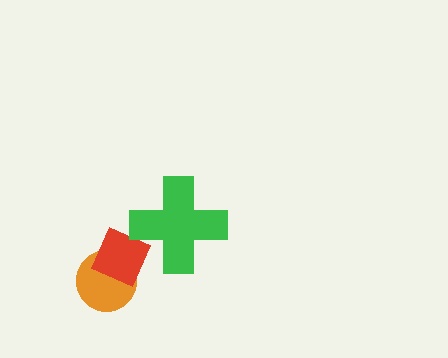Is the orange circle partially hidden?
Yes, it is partially covered by another shape.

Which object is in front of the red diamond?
The green cross is in front of the red diamond.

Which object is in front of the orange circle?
The red diamond is in front of the orange circle.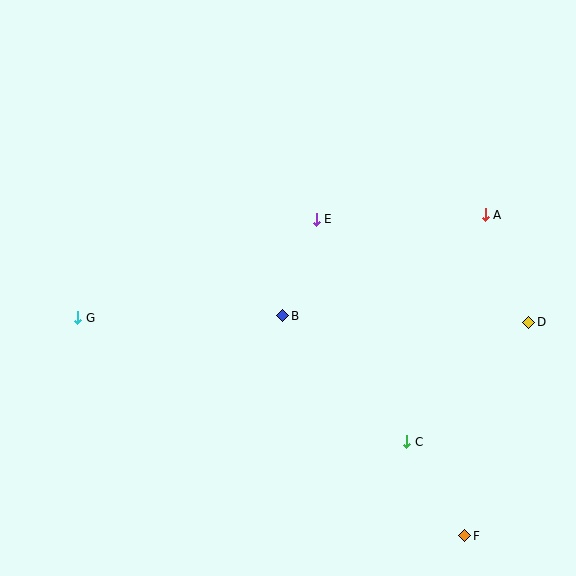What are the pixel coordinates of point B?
Point B is at (283, 316).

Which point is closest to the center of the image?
Point B at (283, 316) is closest to the center.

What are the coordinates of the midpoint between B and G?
The midpoint between B and G is at (180, 317).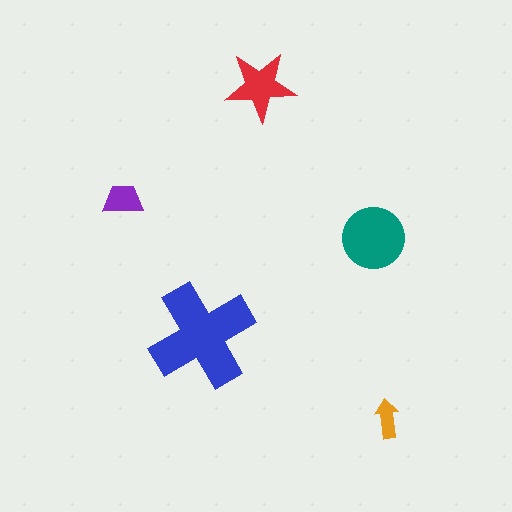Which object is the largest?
The blue cross.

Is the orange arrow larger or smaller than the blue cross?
Smaller.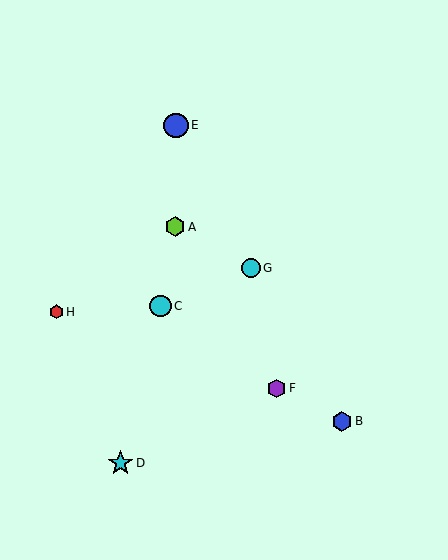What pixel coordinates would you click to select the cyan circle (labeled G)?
Click at (251, 268) to select the cyan circle G.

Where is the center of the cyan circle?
The center of the cyan circle is at (251, 268).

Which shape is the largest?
The cyan star (labeled D) is the largest.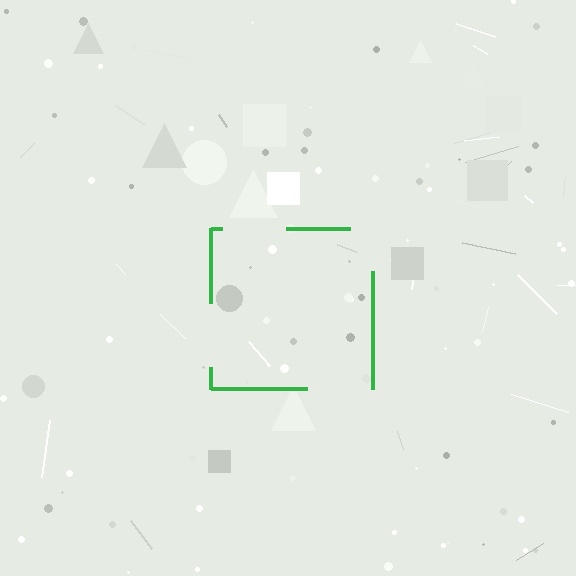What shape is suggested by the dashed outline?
The dashed outline suggests a square.